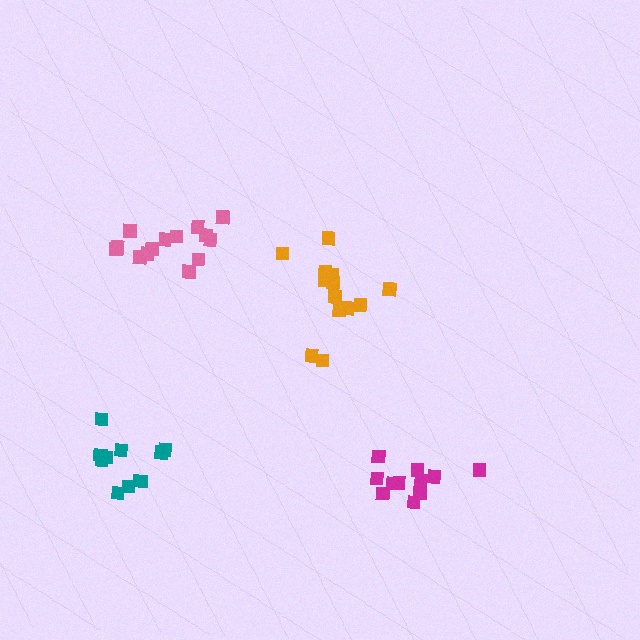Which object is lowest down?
The magenta cluster is bottommost.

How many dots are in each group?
Group 1: 11 dots, Group 2: 14 dots, Group 3: 11 dots, Group 4: 13 dots (49 total).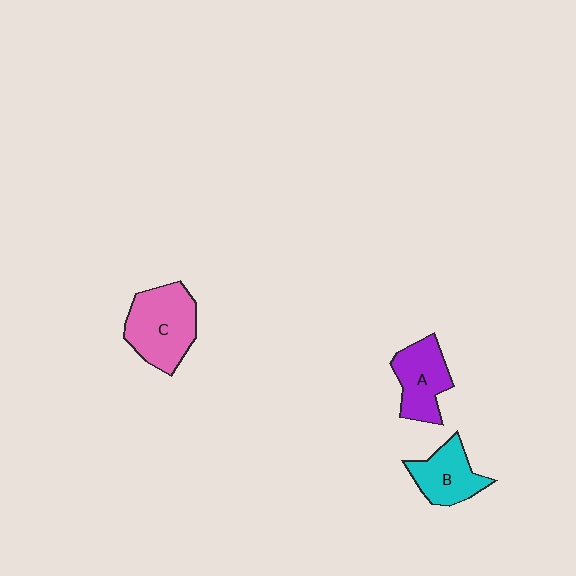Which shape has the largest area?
Shape C (pink).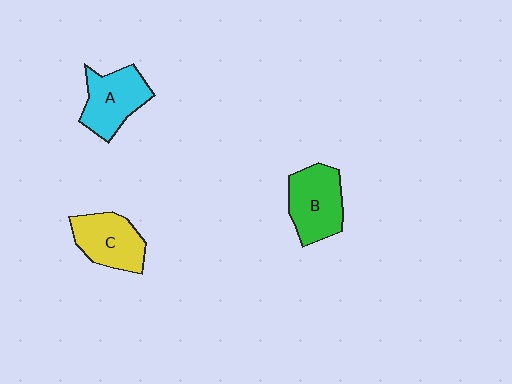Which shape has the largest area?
Shape B (green).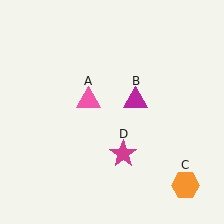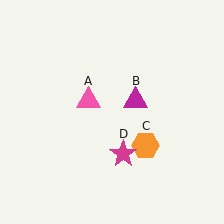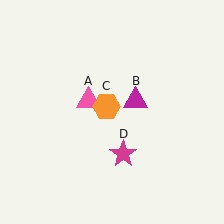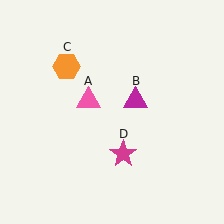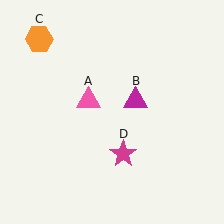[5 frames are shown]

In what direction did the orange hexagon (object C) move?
The orange hexagon (object C) moved up and to the left.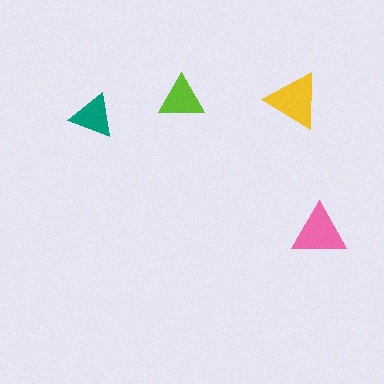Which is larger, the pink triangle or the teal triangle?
The pink one.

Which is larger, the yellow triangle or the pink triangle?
The yellow one.